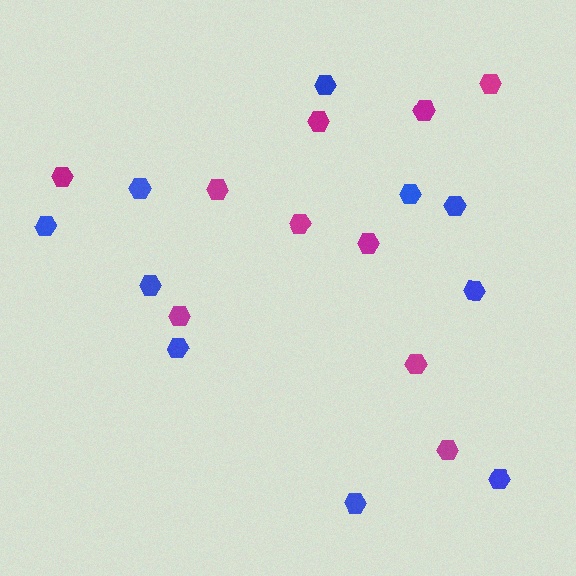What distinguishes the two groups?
There are 2 groups: one group of blue hexagons (10) and one group of magenta hexagons (10).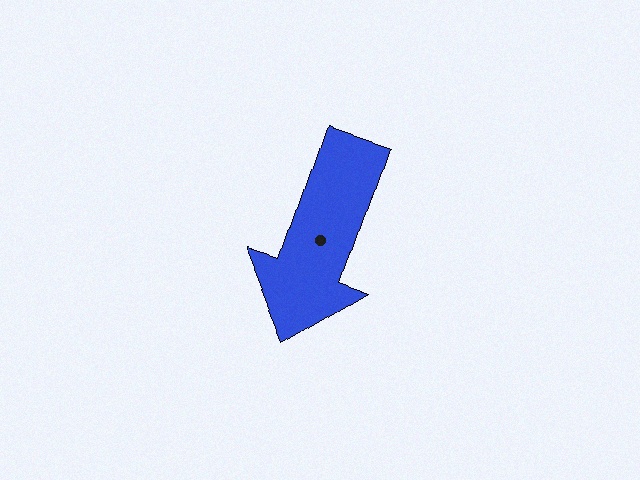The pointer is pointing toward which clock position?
Roughly 7 o'clock.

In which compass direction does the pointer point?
South.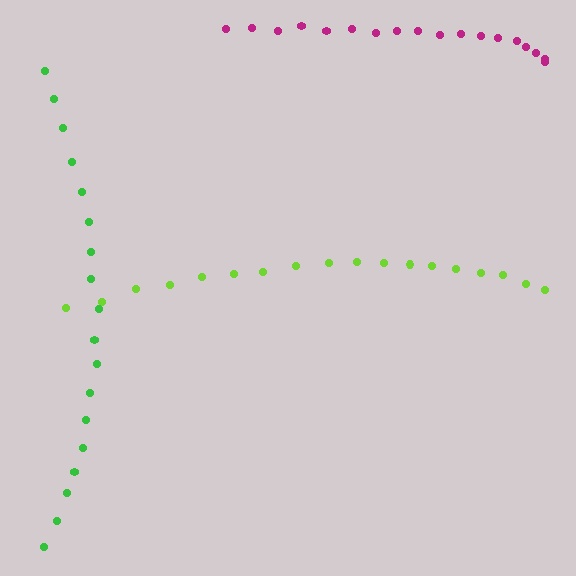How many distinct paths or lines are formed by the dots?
There are 3 distinct paths.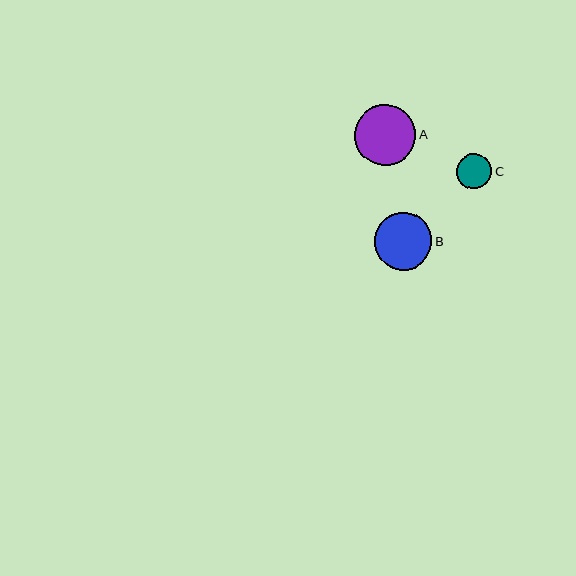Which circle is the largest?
Circle A is the largest with a size of approximately 61 pixels.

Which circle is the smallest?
Circle C is the smallest with a size of approximately 35 pixels.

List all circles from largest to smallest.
From largest to smallest: A, B, C.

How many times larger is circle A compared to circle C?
Circle A is approximately 1.7 times the size of circle C.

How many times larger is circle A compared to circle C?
Circle A is approximately 1.7 times the size of circle C.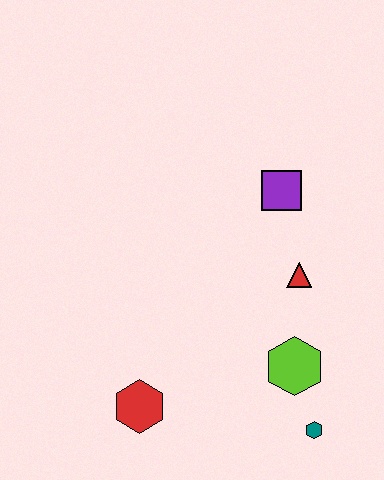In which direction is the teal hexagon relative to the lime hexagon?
The teal hexagon is below the lime hexagon.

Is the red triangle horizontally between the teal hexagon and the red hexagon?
Yes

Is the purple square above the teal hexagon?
Yes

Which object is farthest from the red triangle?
The red hexagon is farthest from the red triangle.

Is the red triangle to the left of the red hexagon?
No